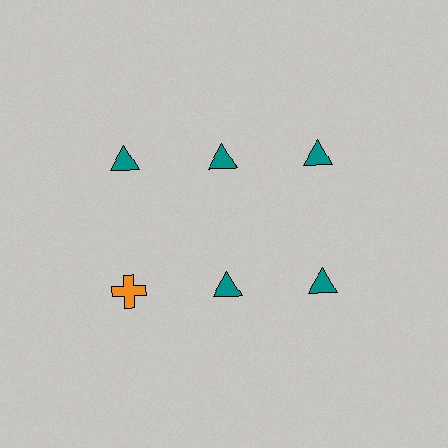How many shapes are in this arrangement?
There are 6 shapes arranged in a grid pattern.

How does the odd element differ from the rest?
It differs in both color (orange instead of teal) and shape (cross instead of triangle).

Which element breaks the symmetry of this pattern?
The orange cross in the second row, leftmost column breaks the symmetry. All other shapes are teal triangles.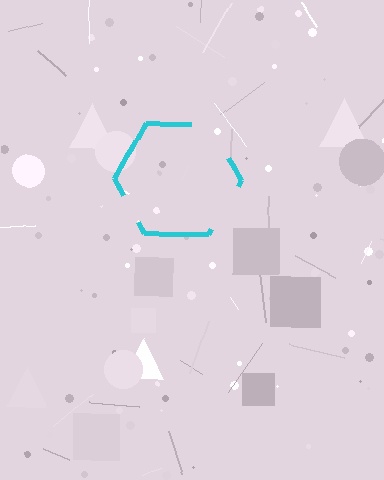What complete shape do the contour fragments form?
The contour fragments form a hexagon.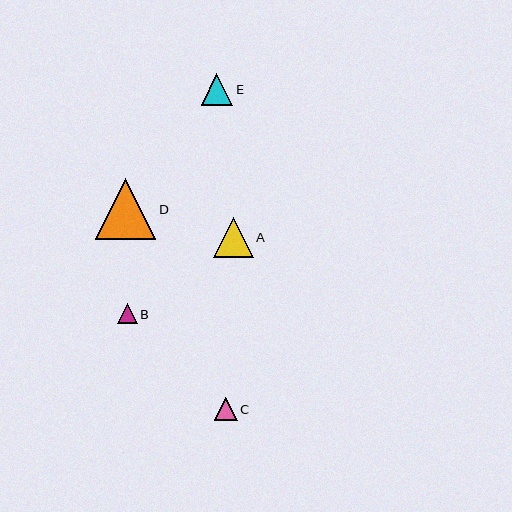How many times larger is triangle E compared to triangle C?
Triangle E is approximately 1.4 times the size of triangle C.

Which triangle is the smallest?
Triangle B is the smallest with a size of approximately 20 pixels.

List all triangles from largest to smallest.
From largest to smallest: D, A, E, C, B.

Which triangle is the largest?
Triangle D is the largest with a size of approximately 61 pixels.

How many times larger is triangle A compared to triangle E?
Triangle A is approximately 1.3 times the size of triangle E.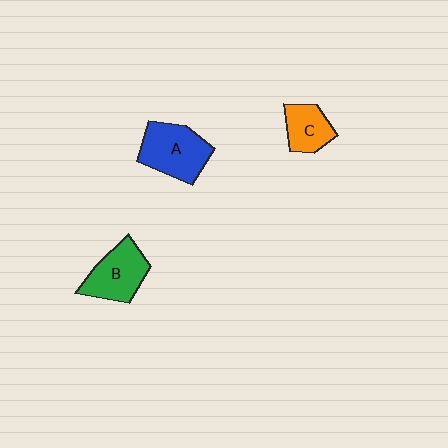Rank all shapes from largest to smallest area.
From largest to smallest: A (blue), B (green), C (orange).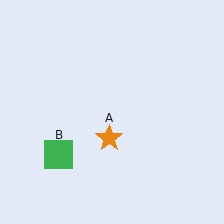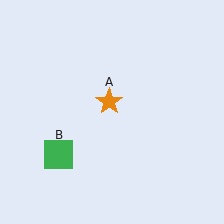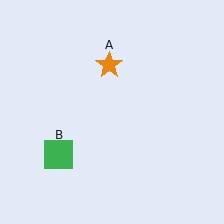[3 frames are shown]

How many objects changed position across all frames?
1 object changed position: orange star (object A).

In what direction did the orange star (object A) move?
The orange star (object A) moved up.